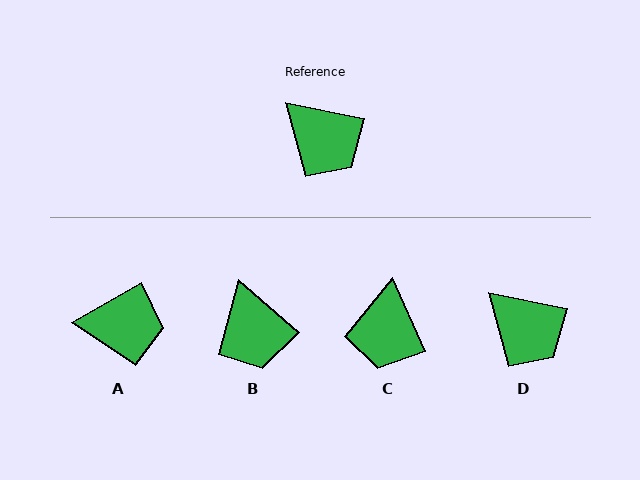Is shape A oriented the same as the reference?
No, it is off by about 41 degrees.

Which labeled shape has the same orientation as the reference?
D.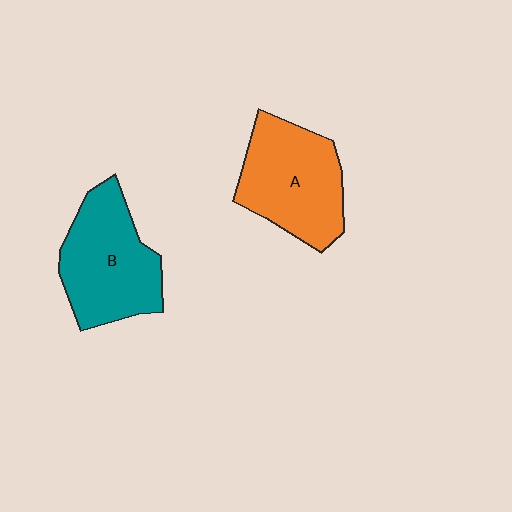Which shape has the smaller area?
Shape A (orange).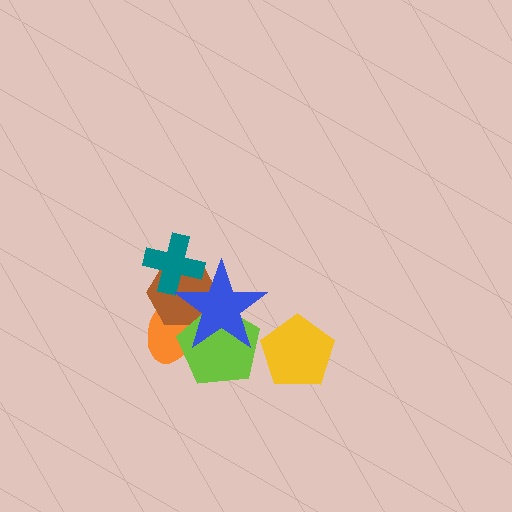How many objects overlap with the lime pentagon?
3 objects overlap with the lime pentagon.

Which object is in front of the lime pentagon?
The blue star is in front of the lime pentagon.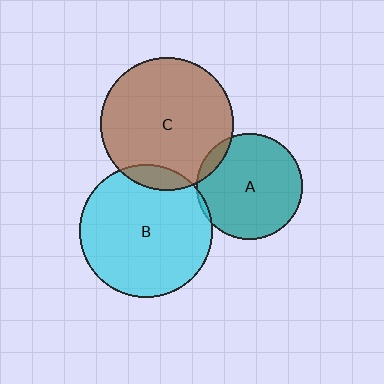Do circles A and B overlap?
Yes.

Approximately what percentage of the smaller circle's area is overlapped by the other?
Approximately 5%.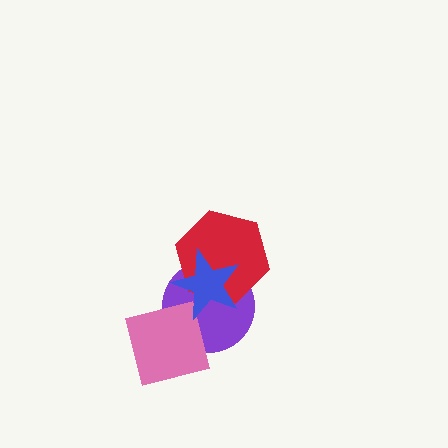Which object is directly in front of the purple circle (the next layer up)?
The red hexagon is directly in front of the purple circle.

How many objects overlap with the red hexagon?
2 objects overlap with the red hexagon.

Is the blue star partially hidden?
No, no other shape covers it.